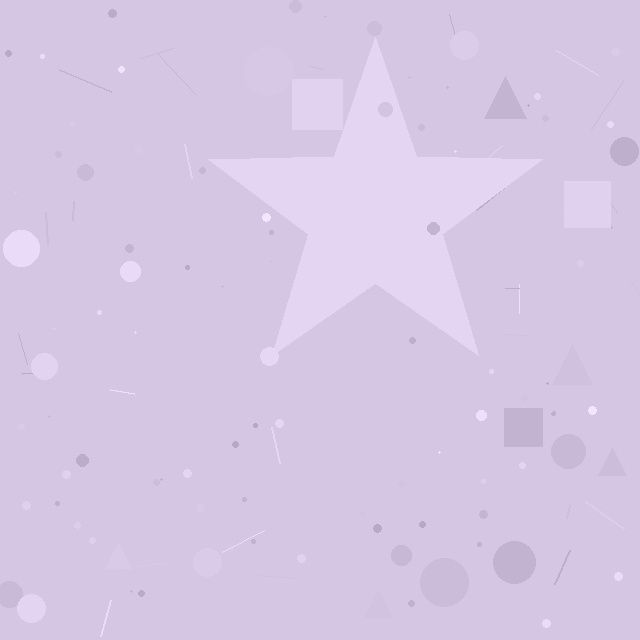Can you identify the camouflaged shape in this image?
The camouflaged shape is a star.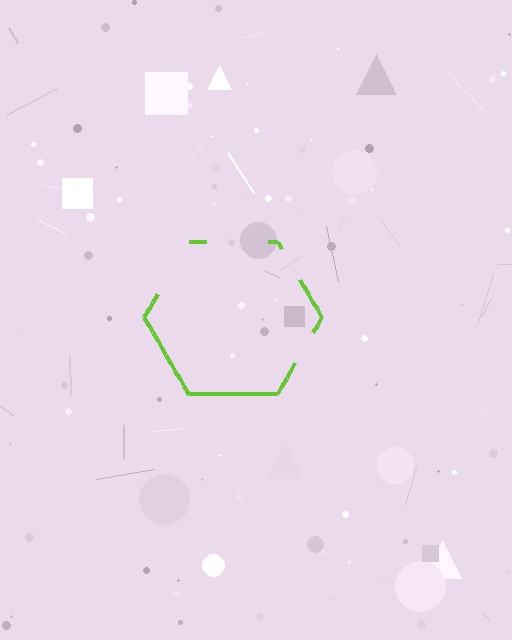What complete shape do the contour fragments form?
The contour fragments form a hexagon.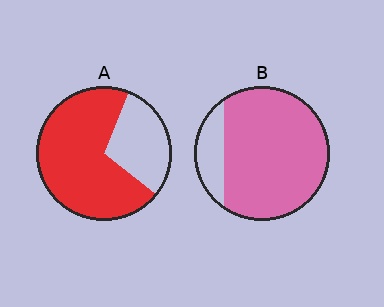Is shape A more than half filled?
Yes.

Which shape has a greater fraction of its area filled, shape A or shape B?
Shape B.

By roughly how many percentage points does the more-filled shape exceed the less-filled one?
By roughly 15 percentage points (B over A).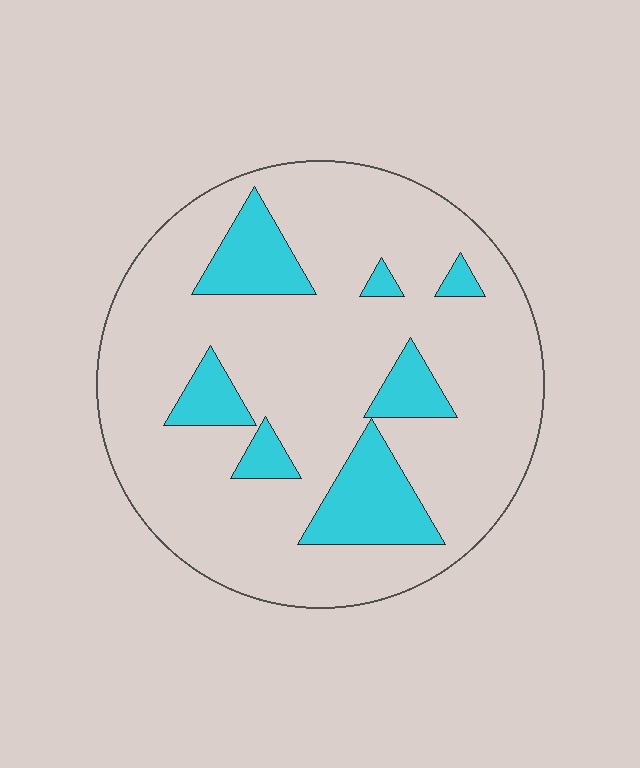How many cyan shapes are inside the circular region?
7.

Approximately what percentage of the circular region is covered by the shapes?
Approximately 20%.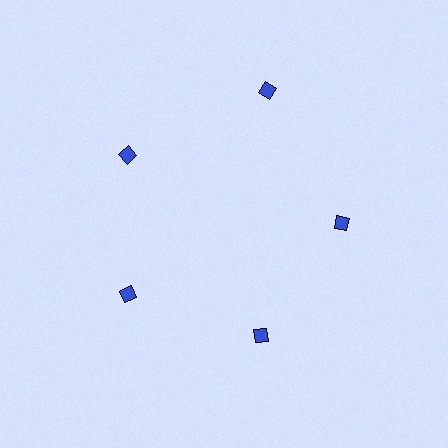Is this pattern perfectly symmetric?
No. The 5 blue diamonds are arranged in a ring, but one element near the 1 o'clock position is pushed outward from the center, breaking the 5-fold rotational symmetry.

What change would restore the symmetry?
The symmetry would be restored by moving it inward, back onto the ring so that all 5 diamonds sit at equal angles and equal distance from the center.